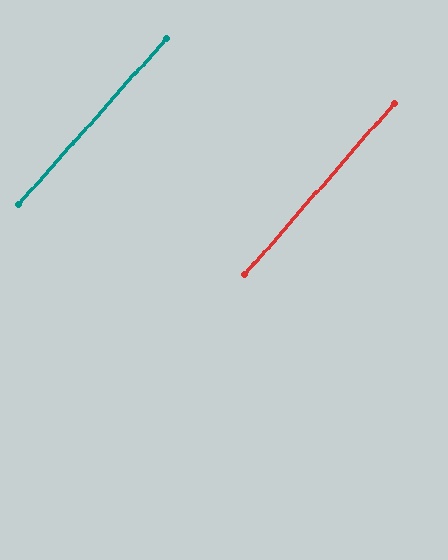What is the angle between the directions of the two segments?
Approximately 1 degree.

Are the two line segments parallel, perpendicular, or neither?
Parallel — their directions differ by only 0.6°.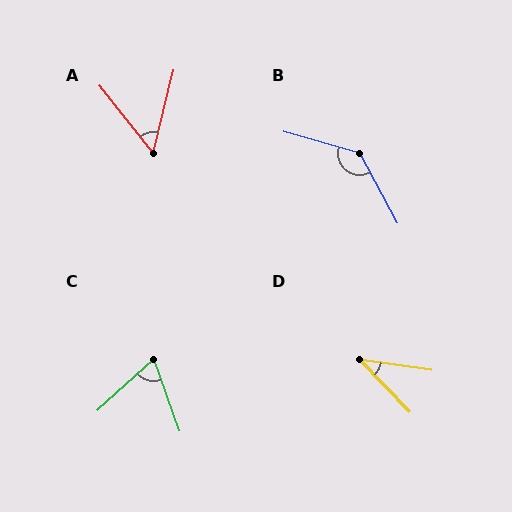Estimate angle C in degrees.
Approximately 67 degrees.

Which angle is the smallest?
D, at approximately 38 degrees.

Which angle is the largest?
B, at approximately 135 degrees.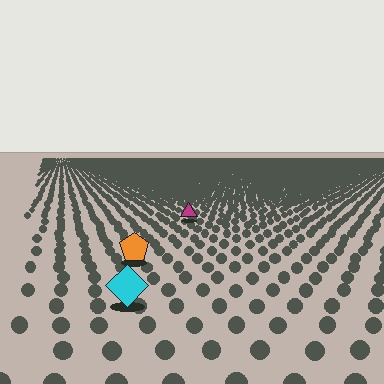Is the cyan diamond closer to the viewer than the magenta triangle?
Yes. The cyan diamond is closer — you can tell from the texture gradient: the ground texture is coarser near it.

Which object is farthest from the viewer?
The magenta triangle is farthest from the viewer. It appears smaller and the ground texture around it is denser.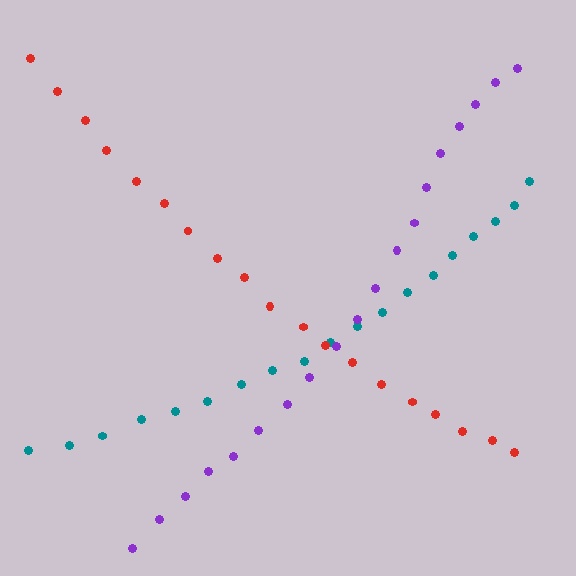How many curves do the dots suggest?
There are 3 distinct paths.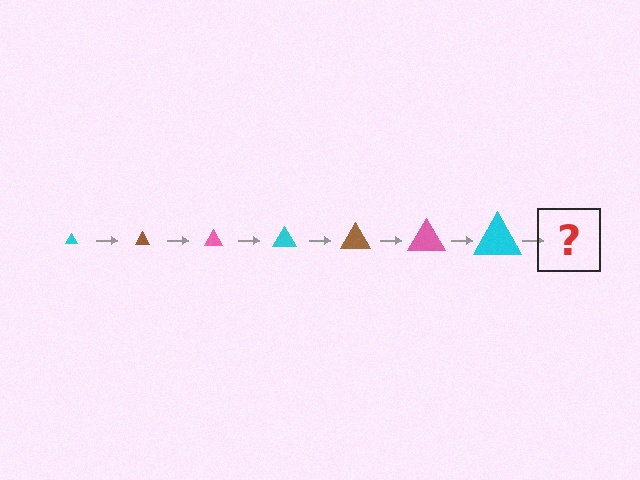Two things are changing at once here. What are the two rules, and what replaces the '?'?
The two rules are that the triangle grows larger each step and the color cycles through cyan, brown, and pink. The '?' should be a brown triangle, larger than the previous one.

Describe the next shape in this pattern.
It should be a brown triangle, larger than the previous one.